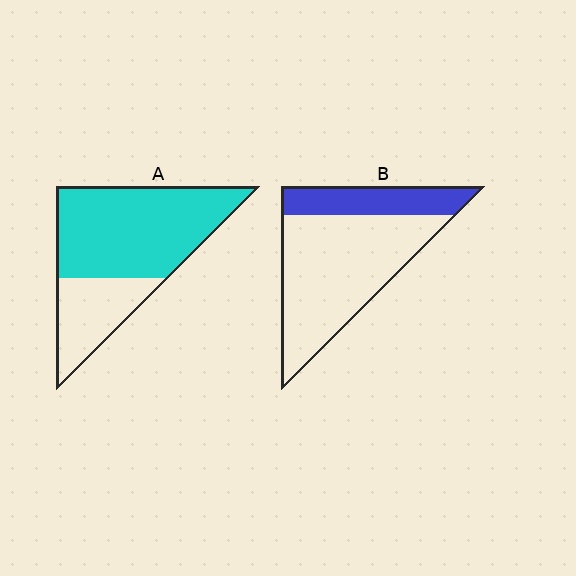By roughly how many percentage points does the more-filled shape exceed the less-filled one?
By roughly 45 percentage points (A over B).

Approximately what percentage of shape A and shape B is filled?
A is approximately 70% and B is approximately 25%.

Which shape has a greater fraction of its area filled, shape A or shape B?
Shape A.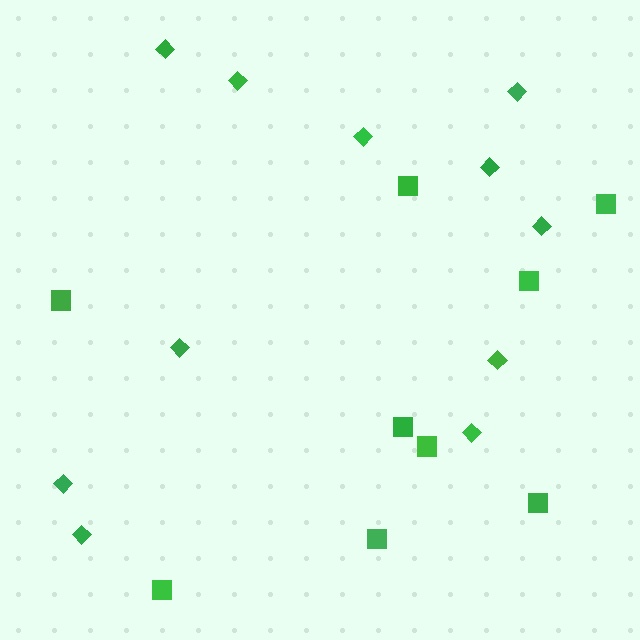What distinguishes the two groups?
There are 2 groups: one group of squares (9) and one group of diamonds (11).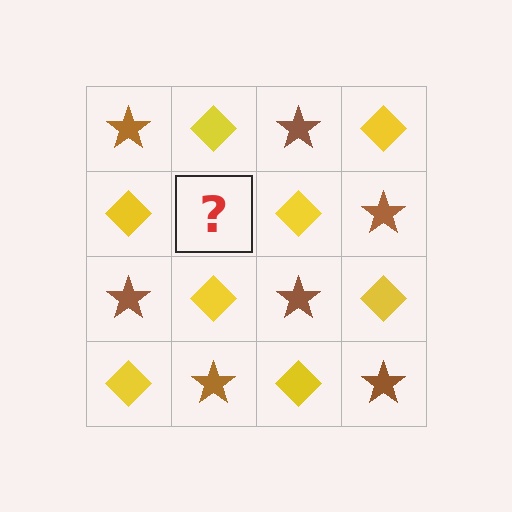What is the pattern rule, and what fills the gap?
The rule is that it alternates brown star and yellow diamond in a checkerboard pattern. The gap should be filled with a brown star.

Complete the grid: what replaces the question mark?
The question mark should be replaced with a brown star.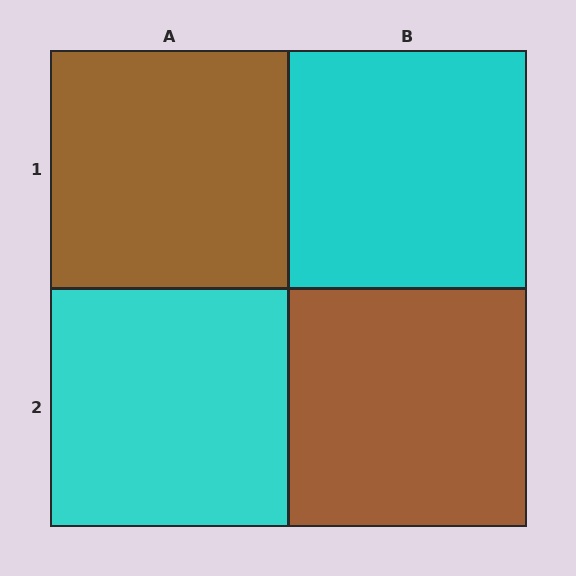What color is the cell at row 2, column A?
Cyan.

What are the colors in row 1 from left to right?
Brown, cyan.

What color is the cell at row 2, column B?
Brown.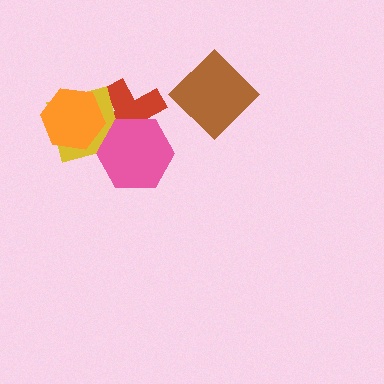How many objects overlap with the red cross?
3 objects overlap with the red cross.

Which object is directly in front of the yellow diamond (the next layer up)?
The orange hexagon is directly in front of the yellow diamond.